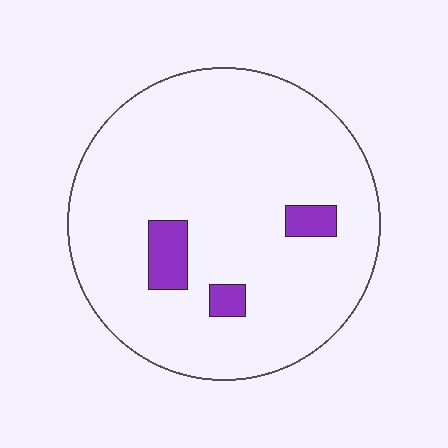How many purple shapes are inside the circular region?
3.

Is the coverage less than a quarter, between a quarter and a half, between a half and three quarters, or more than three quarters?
Less than a quarter.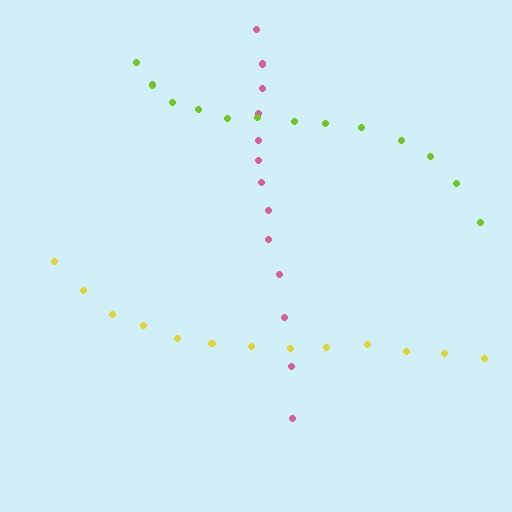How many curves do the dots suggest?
There are 3 distinct paths.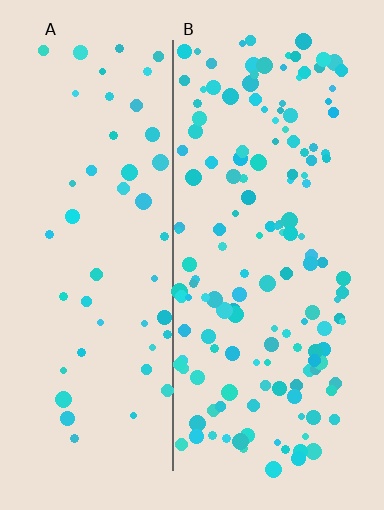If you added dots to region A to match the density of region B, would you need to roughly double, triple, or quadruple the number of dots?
Approximately triple.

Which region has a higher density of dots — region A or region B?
B (the right).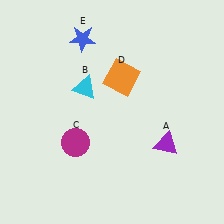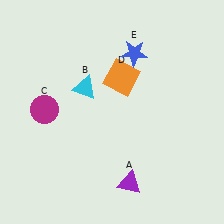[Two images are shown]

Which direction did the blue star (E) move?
The blue star (E) moved right.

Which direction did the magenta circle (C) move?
The magenta circle (C) moved up.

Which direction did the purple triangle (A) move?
The purple triangle (A) moved down.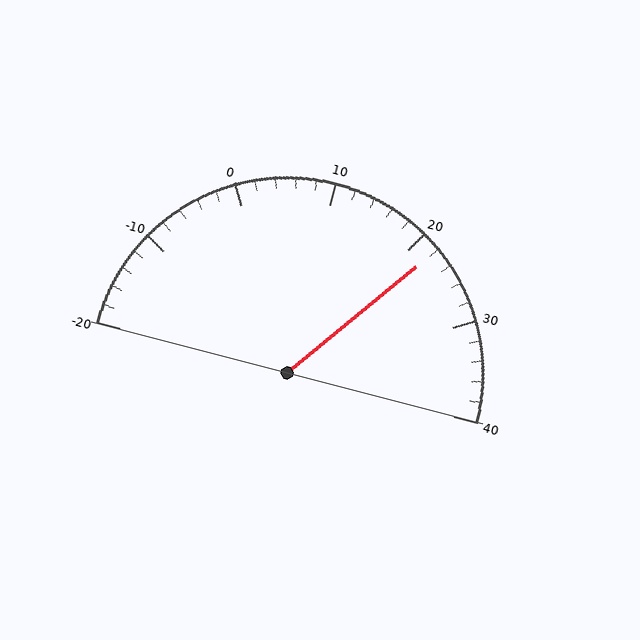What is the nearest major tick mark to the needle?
The nearest major tick mark is 20.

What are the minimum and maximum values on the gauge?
The gauge ranges from -20 to 40.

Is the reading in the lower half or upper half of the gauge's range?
The reading is in the upper half of the range (-20 to 40).